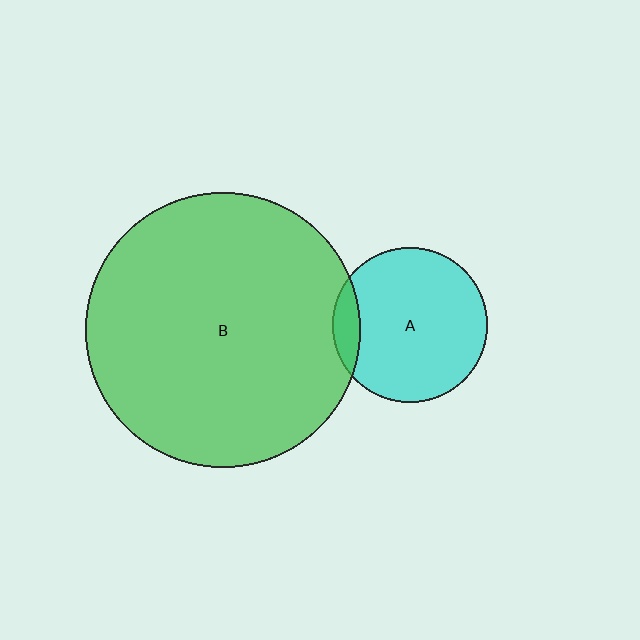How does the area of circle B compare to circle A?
Approximately 3.1 times.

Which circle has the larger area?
Circle B (green).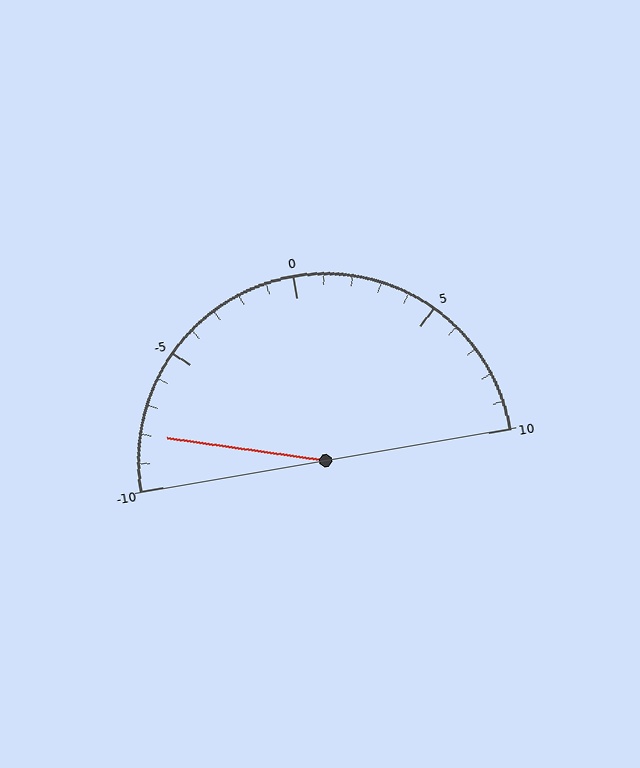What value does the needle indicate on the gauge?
The needle indicates approximately -8.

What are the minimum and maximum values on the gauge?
The gauge ranges from -10 to 10.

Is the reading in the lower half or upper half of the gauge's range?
The reading is in the lower half of the range (-10 to 10).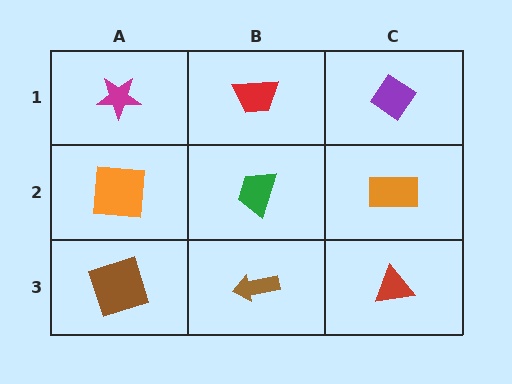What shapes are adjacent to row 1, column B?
A green trapezoid (row 2, column B), a magenta star (row 1, column A), a purple diamond (row 1, column C).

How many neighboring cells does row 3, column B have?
3.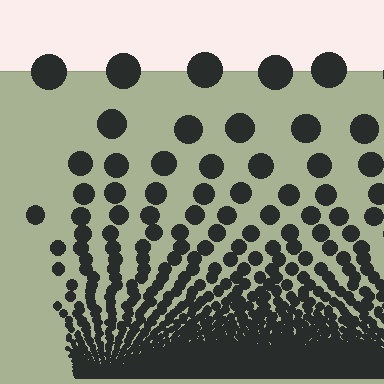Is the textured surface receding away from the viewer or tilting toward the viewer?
The surface appears to tilt toward the viewer. Texture elements get larger and sparser toward the top.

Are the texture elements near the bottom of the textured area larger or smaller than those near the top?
Smaller. The gradient is inverted — elements near the bottom are smaller and denser.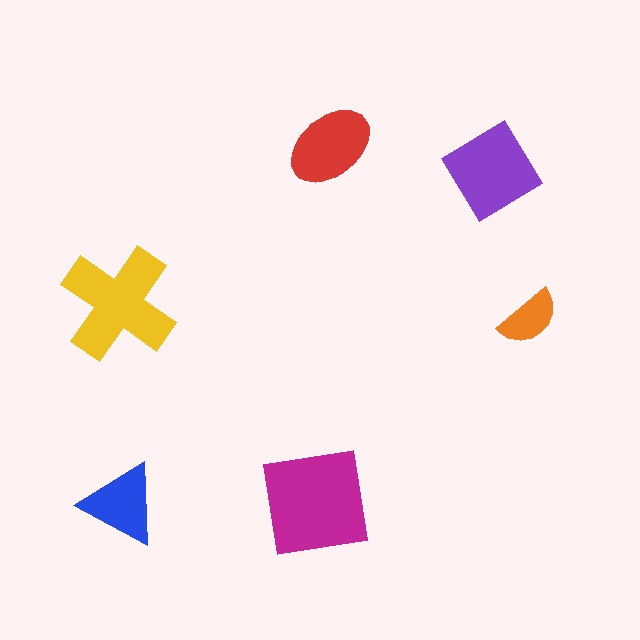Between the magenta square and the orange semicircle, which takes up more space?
The magenta square.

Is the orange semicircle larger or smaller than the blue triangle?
Smaller.